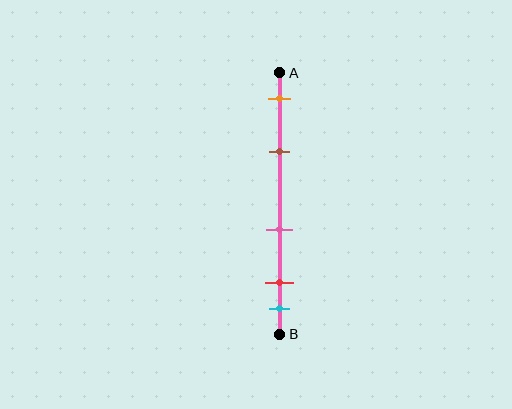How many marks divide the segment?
There are 5 marks dividing the segment.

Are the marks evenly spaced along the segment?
No, the marks are not evenly spaced.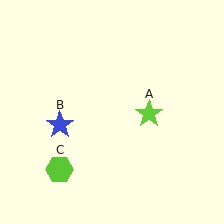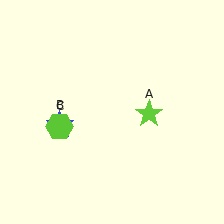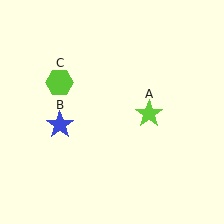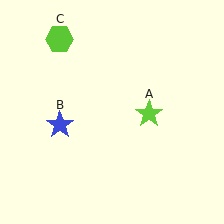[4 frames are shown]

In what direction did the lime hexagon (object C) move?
The lime hexagon (object C) moved up.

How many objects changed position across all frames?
1 object changed position: lime hexagon (object C).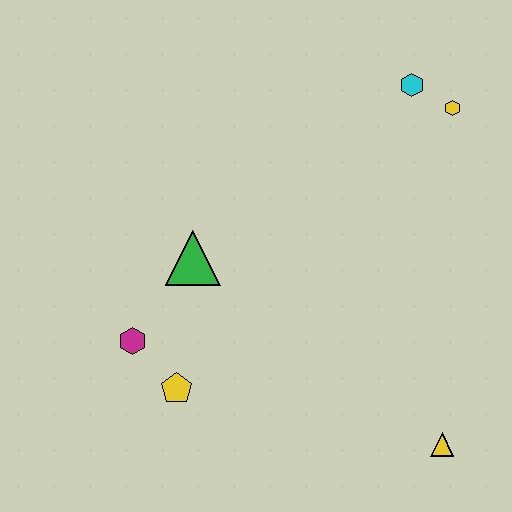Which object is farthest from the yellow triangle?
The cyan hexagon is farthest from the yellow triangle.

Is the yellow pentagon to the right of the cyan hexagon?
No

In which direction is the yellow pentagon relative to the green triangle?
The yellow pentagon is below the green triangle.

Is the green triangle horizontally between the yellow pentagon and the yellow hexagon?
Yes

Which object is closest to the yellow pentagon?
The magenta hexagon is closest to the yellow pentagon.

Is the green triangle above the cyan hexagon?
No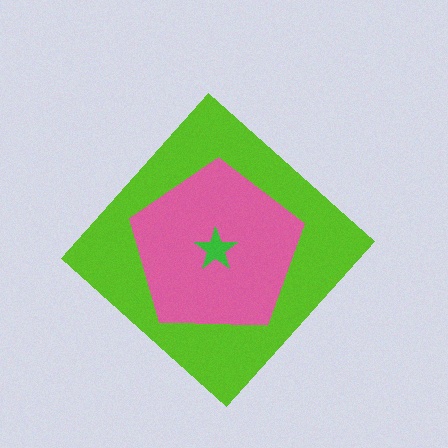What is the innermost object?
The green star.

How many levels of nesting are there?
3.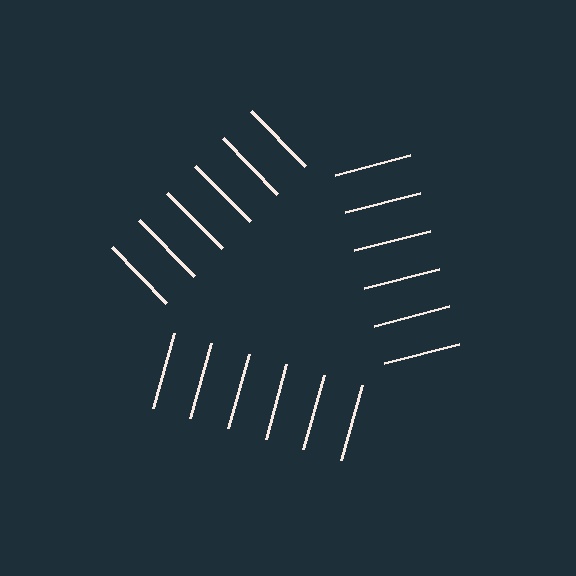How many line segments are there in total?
18 — 6 along each of the 3 edges.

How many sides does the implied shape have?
3 sides — the line-ends trace a triangle.